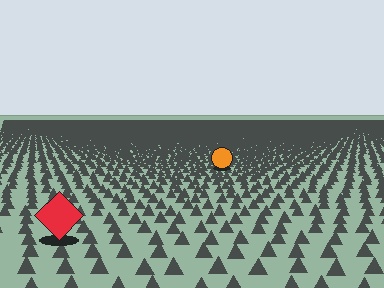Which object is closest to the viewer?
The red diamond is closest. The texture marks near it are larger and more spread out.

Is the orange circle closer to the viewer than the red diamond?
No. The red diamond is closer — you can tell from the texture gradient: the ground texture is coarser near it.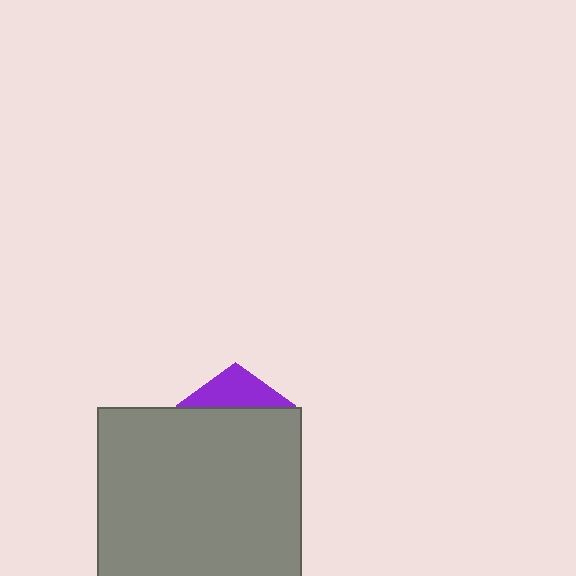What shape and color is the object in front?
The object in front is a gray square.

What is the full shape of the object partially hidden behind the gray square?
The partially hidden object is a purple pentagon.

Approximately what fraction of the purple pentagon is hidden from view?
Roughly 70% of the purple pentagon is hidden behind the gray square.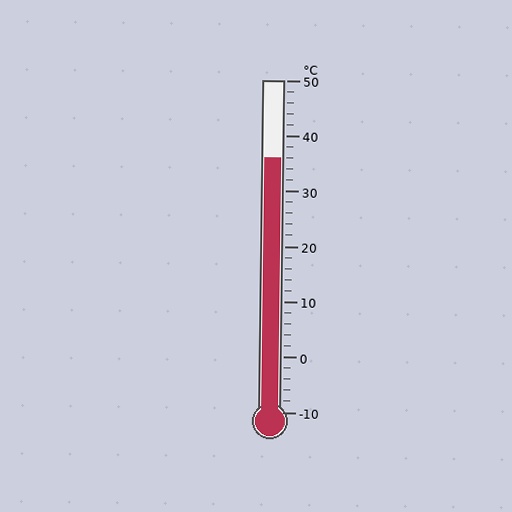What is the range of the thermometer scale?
The thermometer scale ranges from -10°C to 50°C.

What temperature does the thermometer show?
The thermometer shows approximately 36°C.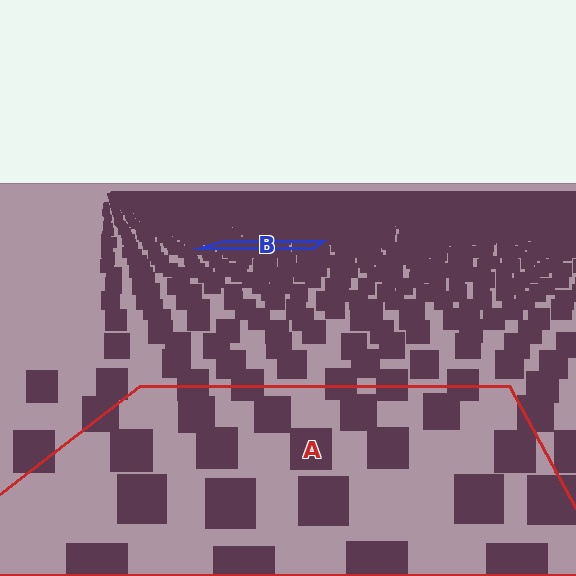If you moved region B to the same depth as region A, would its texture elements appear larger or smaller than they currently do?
They would appear larger. At a closer depth, the same texture elements are projected at a bigger on-screen size.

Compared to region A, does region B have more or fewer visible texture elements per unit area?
Region B has more texture elements per unit area — they are packed more densely because it is farther away.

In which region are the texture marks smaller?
The texture marks are smaller in region B, because it is farther away.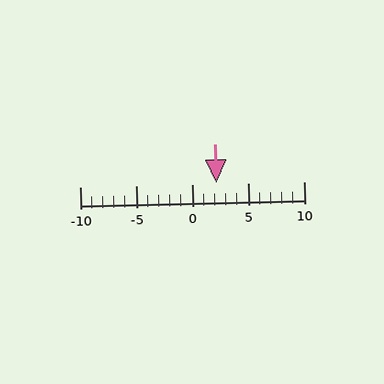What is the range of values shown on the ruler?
The ruler shows values from -10 to 10.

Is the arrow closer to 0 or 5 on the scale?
The arrow is closer to 0.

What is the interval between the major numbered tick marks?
The major tick marks are spaced 5 units apart.